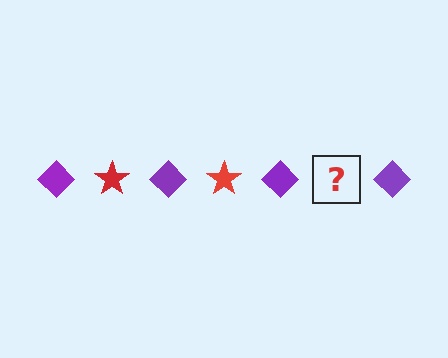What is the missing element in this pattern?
The missing element is a red star.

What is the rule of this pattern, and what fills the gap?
The rule is that the pattern alternates between purple diamond and red star. The gap should be filled with a red star.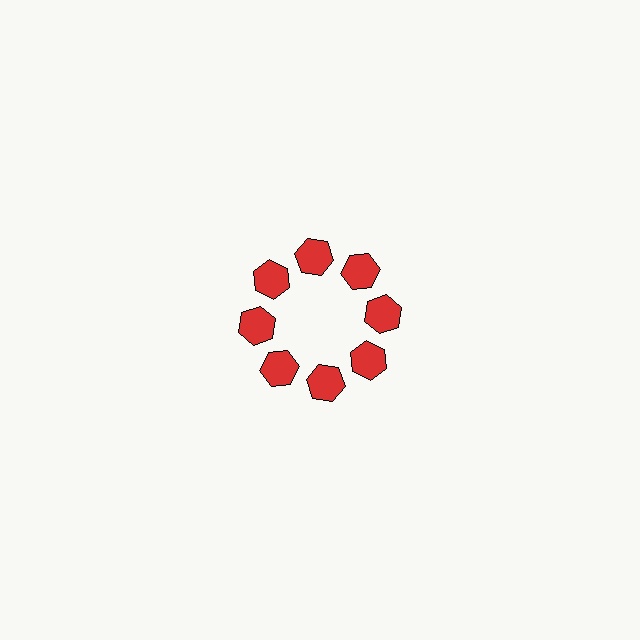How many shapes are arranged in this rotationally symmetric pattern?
There are 8 shapes, arranged in 8 groups of 1.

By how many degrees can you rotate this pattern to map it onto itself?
The pattern maps onto itself every 45 degrees of rotation.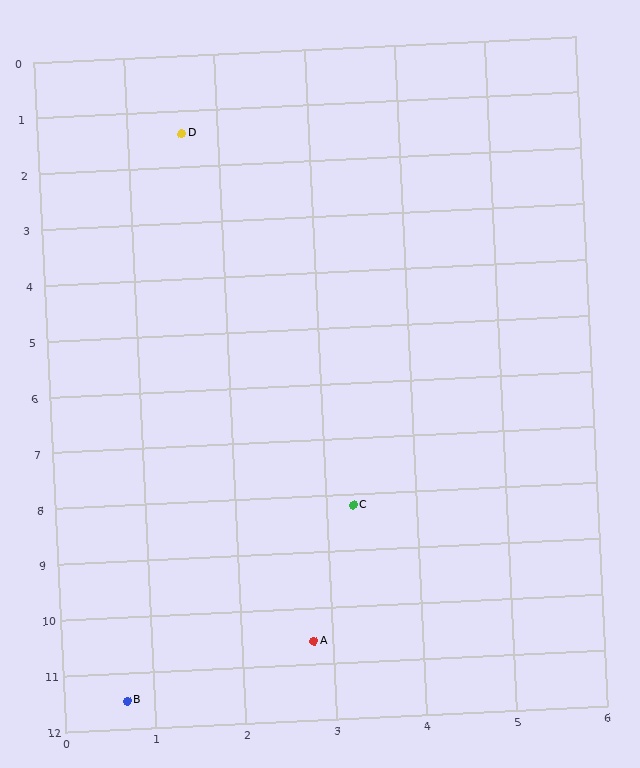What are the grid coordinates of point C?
Point C is at approximately (3.3, 8.2).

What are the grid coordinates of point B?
Point B is at approximately (0.7, 11.5).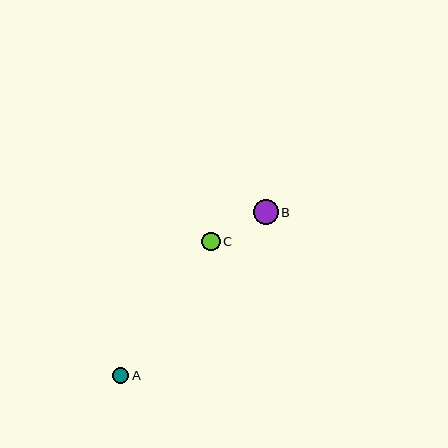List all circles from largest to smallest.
From largest to smallest: B, C, A.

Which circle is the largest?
Circle B is the largest with a size of approximately 25 pixels.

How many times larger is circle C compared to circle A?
Circle C is approximately 1.1 times the size of circle A.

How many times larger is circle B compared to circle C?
Circle B is approximately 1.4 times the size of circle C.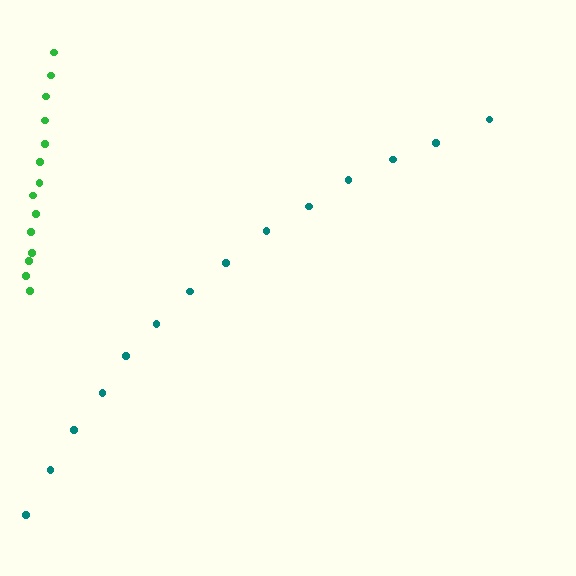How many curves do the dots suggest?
There are 2 distinct paths.